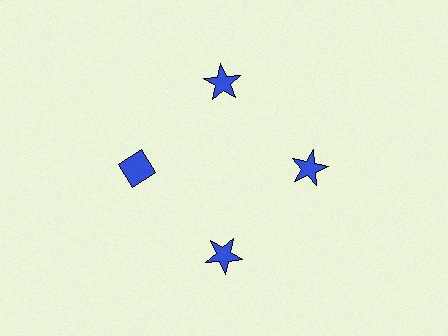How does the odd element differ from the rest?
It has a different shape: diamond instead of star.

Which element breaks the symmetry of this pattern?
The blue diamond at roughly the 9 o'clock position breaks the symmetry. All other shapes are blue stars.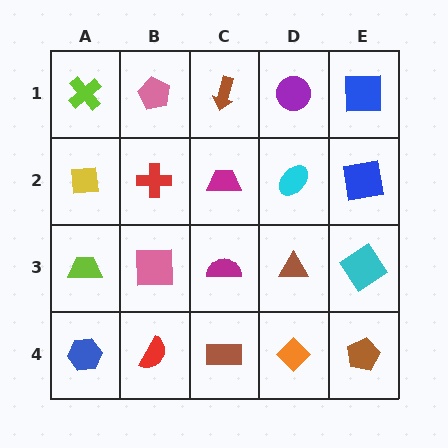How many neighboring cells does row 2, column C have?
4.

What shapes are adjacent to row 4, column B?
A pink square (row 3, column B), a blue hexagon (row 4, column A), a brown rectangle (row 4, column C).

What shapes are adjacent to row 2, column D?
A purple circle (row 1, column D), a brown triangle (row 3, column D), a magenta trapezoid (row 2, column C), a blue square (row 2, column E).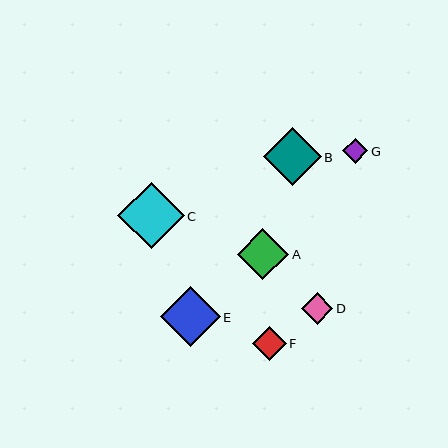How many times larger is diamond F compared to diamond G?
Diamond F is approximately 1.3 times the size of diamond G.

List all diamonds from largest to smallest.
From largest to smallest: C, E, B, A, F, D, G.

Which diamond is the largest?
Diamond C is the largest with a size of approximately 67 pixels.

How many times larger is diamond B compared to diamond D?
Diamond B is approximately 1.8 times the size of diamond D.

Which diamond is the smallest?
Diamond G is the smallest with a size of approximately 25 pixels.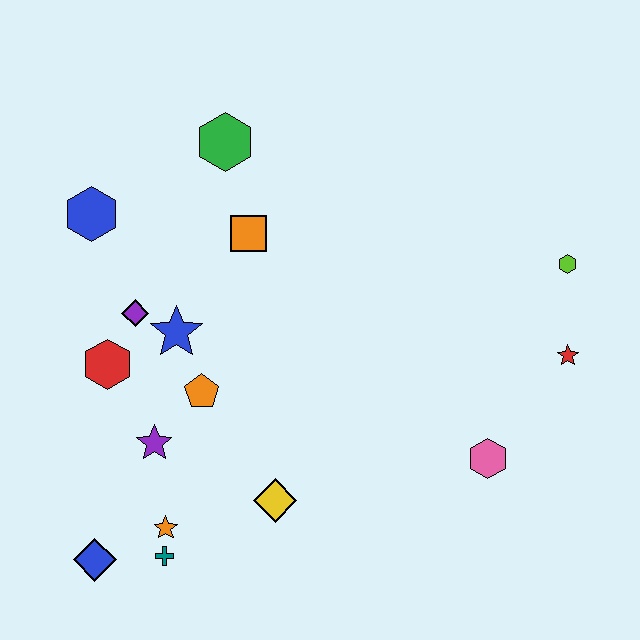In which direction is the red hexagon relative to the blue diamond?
The red hexagon is above the blue diamond.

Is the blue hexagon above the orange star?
Yes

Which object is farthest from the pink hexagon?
The blue hexagon is farthest from the pink hexagon.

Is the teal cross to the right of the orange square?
No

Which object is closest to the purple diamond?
The blue star is closest to the purple diamond.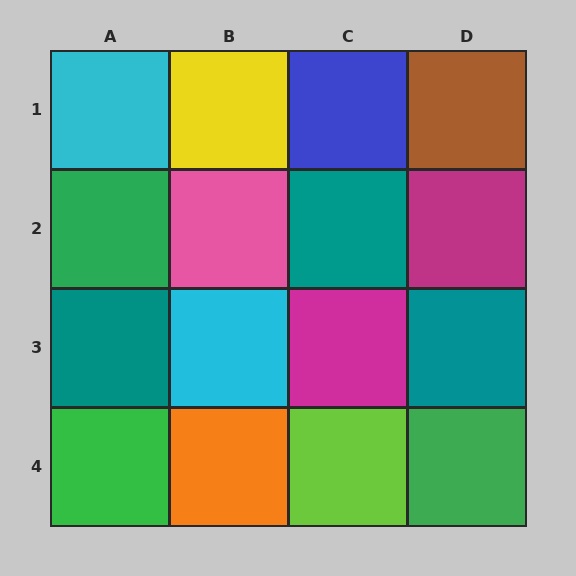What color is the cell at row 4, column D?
Green.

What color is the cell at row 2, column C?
Teal.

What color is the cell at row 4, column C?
Lime.